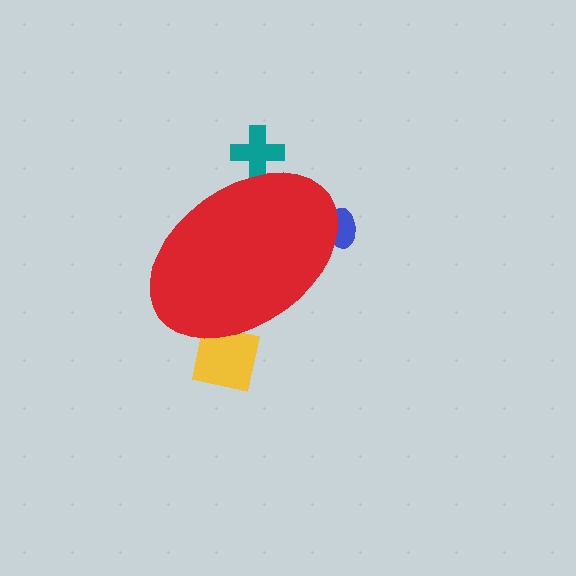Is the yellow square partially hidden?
Yes, the yellow square is partially hidden behind the red ellipse.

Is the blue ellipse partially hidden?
Yes, the blue ellipse is partially hidden behind the red ellipse.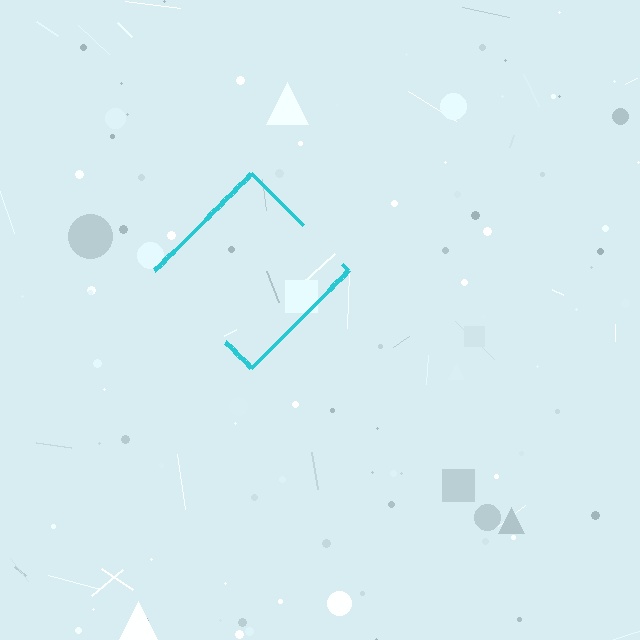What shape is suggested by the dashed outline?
The dashed outline suggests a diamond.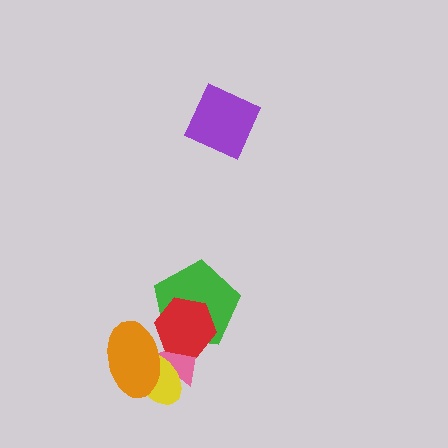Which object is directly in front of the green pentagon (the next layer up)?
The pink triangle is directly in front of the green pentagon.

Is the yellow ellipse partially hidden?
Yes, it is partially covered by another shape.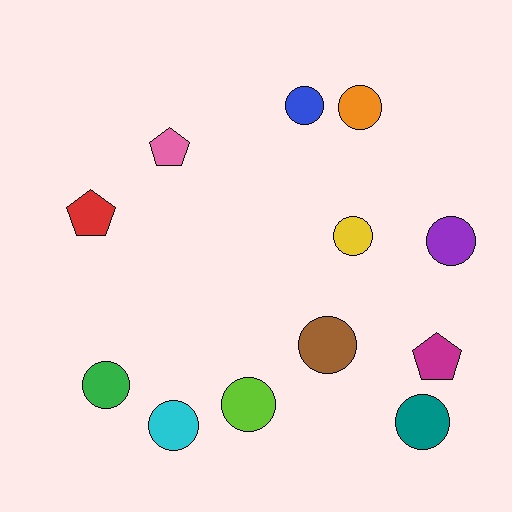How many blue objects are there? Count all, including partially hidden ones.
There is 1 blue object.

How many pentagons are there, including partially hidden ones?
There are 3 pentagons.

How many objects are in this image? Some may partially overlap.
There are 12 objects.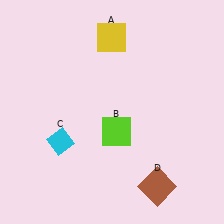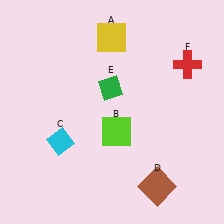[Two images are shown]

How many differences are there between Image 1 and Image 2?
There are 2 differences between the two images.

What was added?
A green diamond (E), a red cross (F) were added in Image 2.